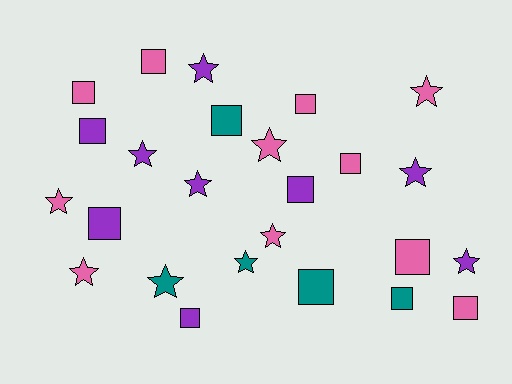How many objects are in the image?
There are 25 objects.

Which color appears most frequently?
Pink, with 11 objects.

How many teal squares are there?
There are 3 teal squares.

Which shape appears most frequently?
Square, with 13 objects.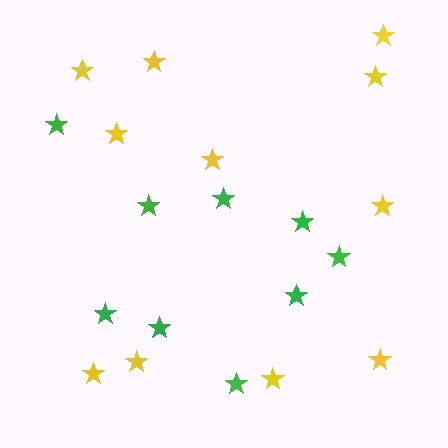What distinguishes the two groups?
There are 2 groups: one group of green stars (9) and one group of yellow stars (11).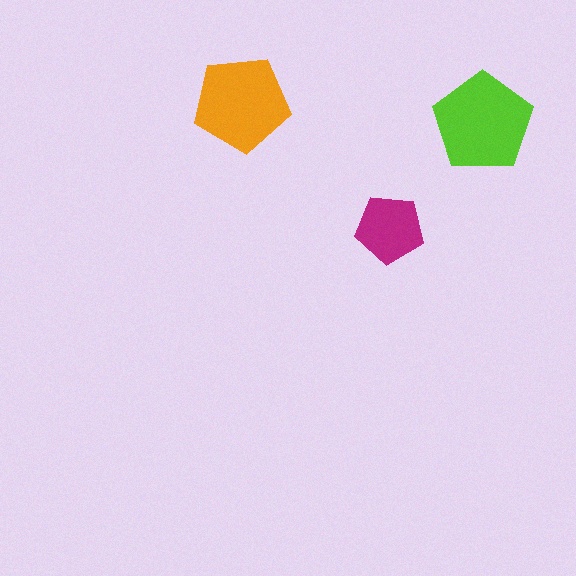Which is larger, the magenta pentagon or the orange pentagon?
The orange one.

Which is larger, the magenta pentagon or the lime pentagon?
The lime one.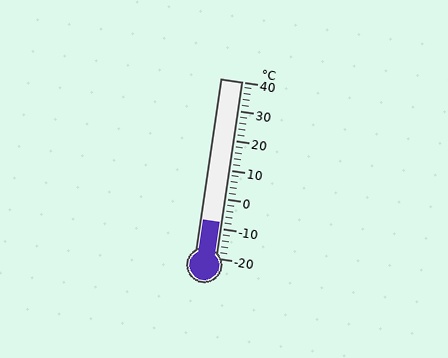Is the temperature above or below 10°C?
The temperature is below 10°C.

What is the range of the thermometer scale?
The thermometer scale ranges from -20°C to 40°C.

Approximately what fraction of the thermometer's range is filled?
The thermometer is filled to approximately 20% of its range.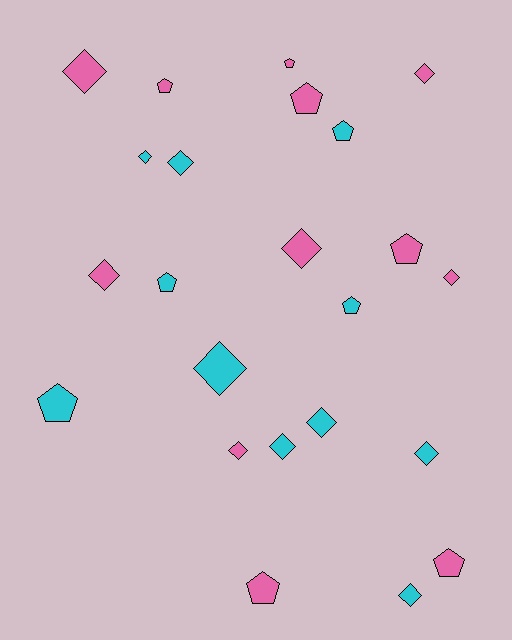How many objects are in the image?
There are 23 objects.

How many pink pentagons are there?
There are 6 pink pentagons.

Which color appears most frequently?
Pink, with 12 objects.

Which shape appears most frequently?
Diamond, with 13 objects.